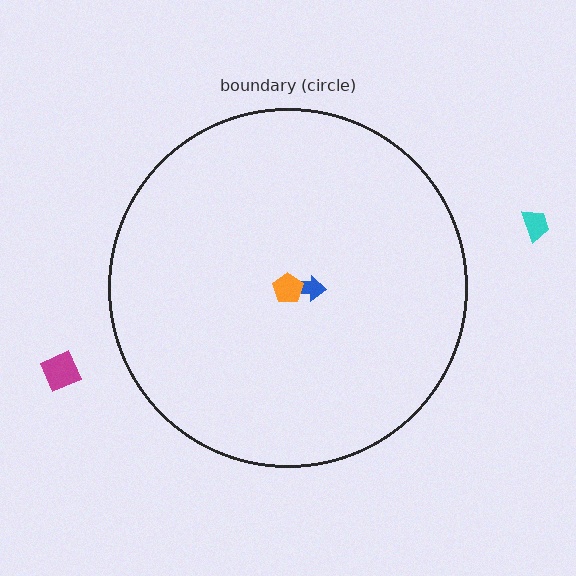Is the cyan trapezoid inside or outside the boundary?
Outside.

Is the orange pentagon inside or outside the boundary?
Inside.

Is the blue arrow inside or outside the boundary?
Inside.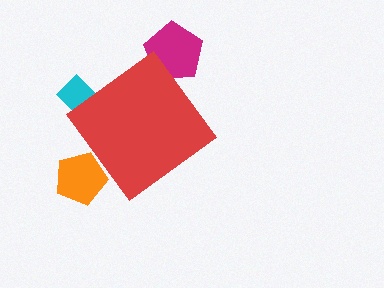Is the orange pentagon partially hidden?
Yes, the orange pentagon is partially hidden behind the red diamond.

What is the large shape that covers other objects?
A red diamond.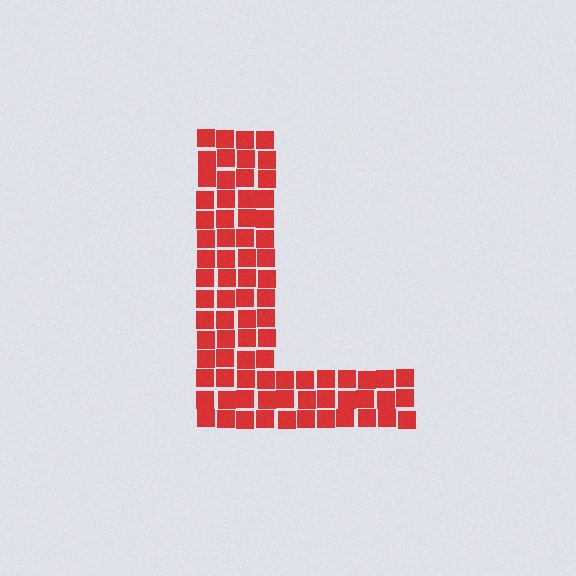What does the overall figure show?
The overall figure shows the letter L.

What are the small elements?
The small elements are squares.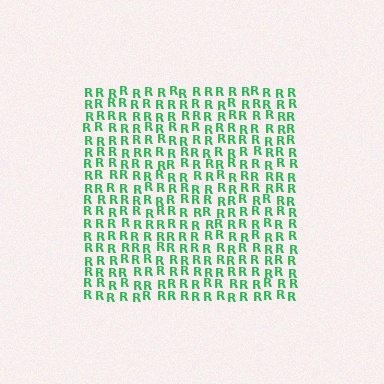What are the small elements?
The small elements are letter R's.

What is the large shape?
The large shape is a square.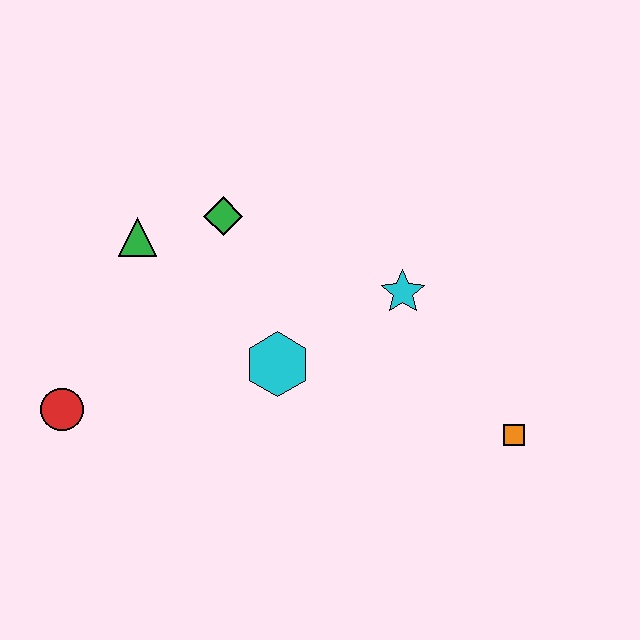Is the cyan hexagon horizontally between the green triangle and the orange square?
Yes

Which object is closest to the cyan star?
The cyan hexagon is closest to the cyan star.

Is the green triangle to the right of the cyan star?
No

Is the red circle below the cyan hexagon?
Yes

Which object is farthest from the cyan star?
The red circle is farthest from the cyan star.